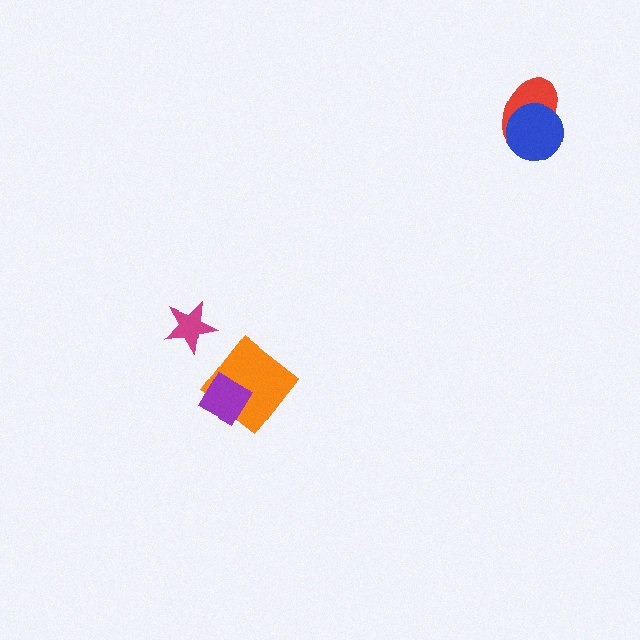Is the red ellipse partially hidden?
Yes, it is partially covered by another shape.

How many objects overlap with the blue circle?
1 object overlaps with the blue circle.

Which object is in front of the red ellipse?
The blue circle is in front of the red ellipse.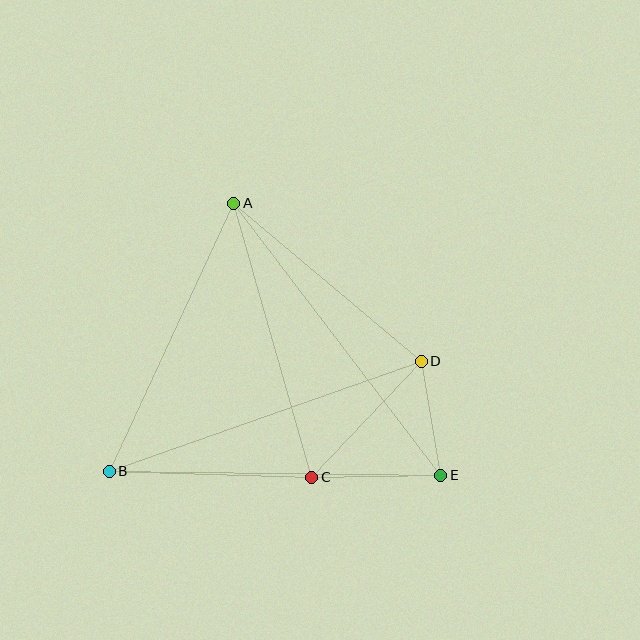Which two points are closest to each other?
Points D and E are closest to each other.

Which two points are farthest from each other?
Points A and E are farthest from each other.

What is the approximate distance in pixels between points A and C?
The distance between A and C is approximately 285 pixels.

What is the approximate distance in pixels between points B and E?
The distance between B and E is approximately 331 pixels.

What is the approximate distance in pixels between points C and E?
The distance between C and E is approximately 129 pixels.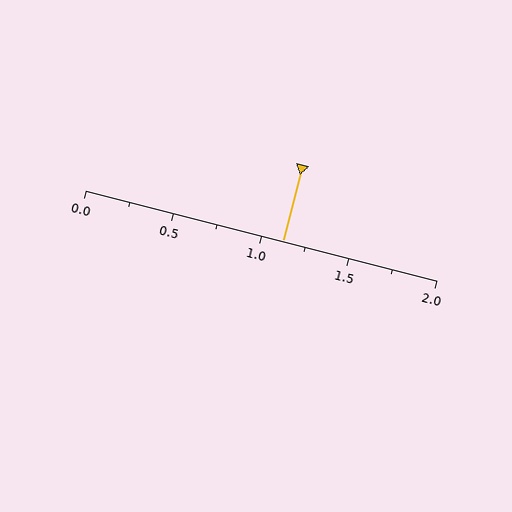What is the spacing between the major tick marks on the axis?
The major ticks are spaced 0.5 apart.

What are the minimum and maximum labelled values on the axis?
The axis runs from 0.0 to 2.0.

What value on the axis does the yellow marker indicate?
The marker indicates approximately 1.12.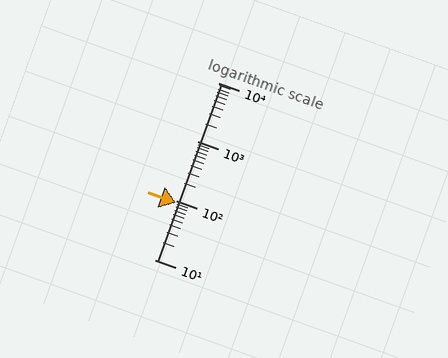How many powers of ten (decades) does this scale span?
The scale spans 3 decades, from 10 to 10000.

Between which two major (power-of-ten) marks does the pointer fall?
The pointer is between 10 and 100.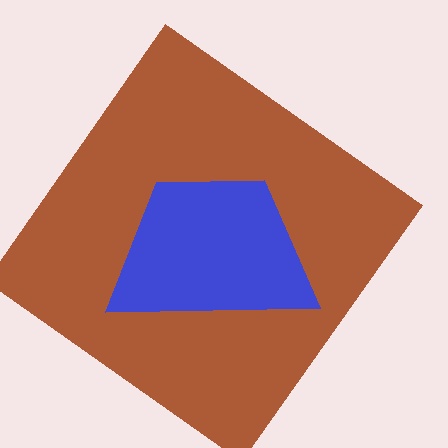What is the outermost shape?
The brown diamond.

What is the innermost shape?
The blue trapezoid.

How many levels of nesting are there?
2.